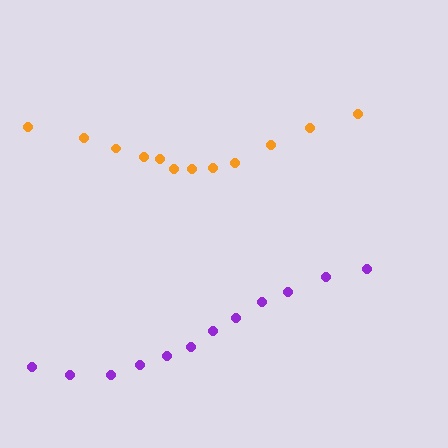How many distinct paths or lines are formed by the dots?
There are 2 distinct paths.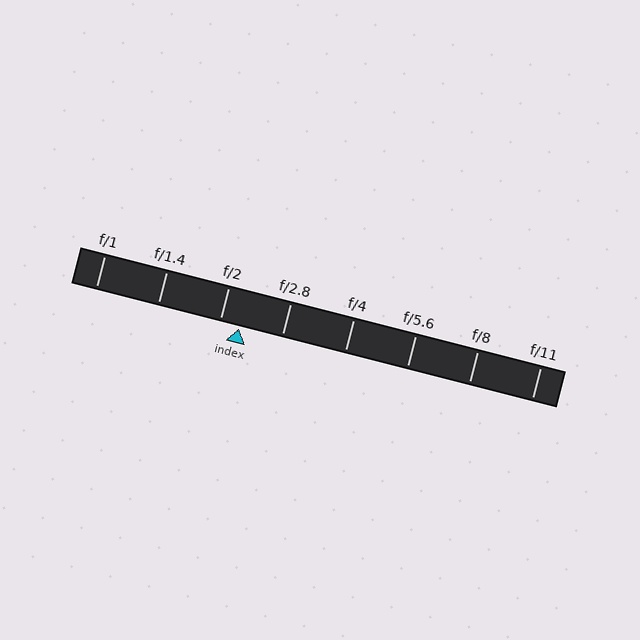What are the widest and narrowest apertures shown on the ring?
The widest aperture shown is f/1 and the narrowest is f/11.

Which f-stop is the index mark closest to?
The index mark is closest to f/2.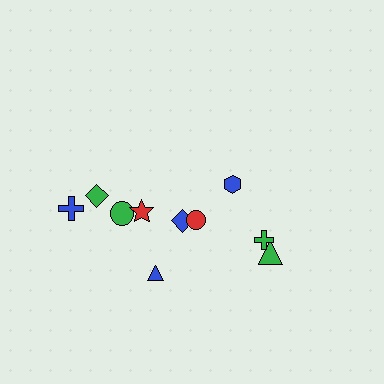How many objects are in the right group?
There are 4 objects.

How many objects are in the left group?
There are 6 objects.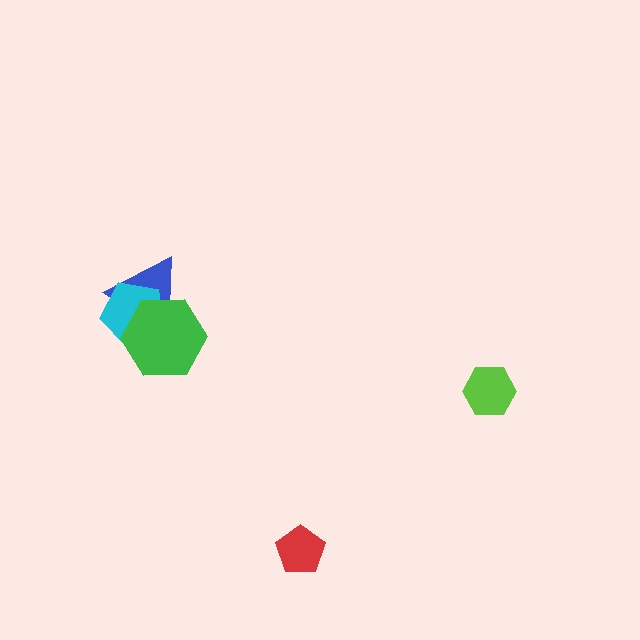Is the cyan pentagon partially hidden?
Yes, it is partially covered by another shape.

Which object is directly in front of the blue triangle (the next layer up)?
The cyan pentagon is directly in front of the blue triangle.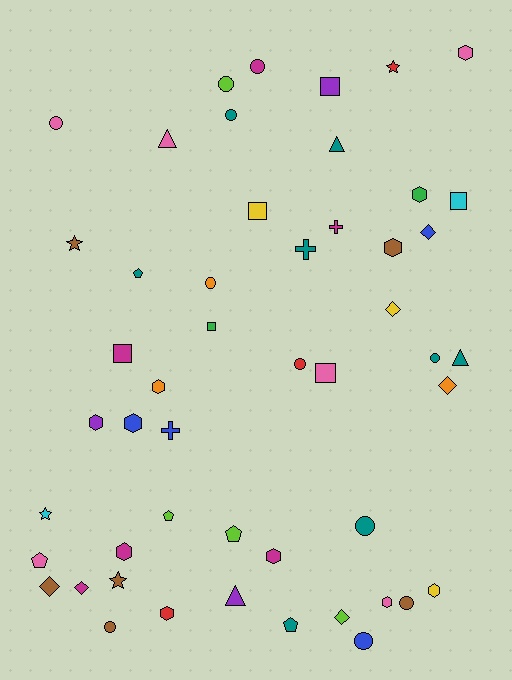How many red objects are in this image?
There are 3 red objects.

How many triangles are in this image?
There are 4 triangles.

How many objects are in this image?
There are 50 objects.